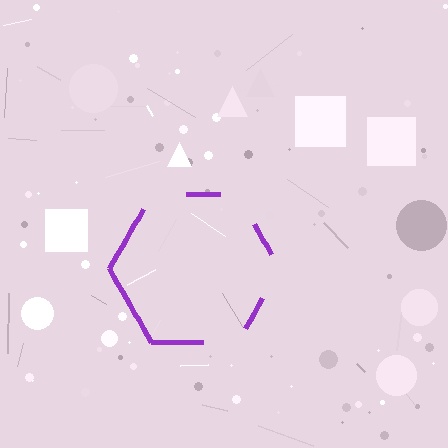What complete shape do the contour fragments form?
The contour fragments form a hexagon.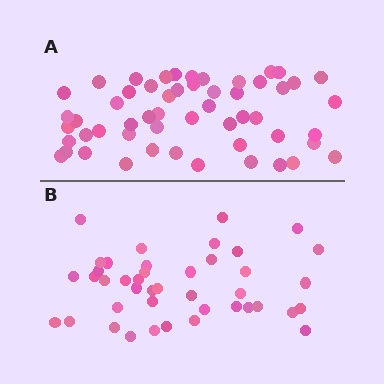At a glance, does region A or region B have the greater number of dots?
Region A (the top region) has more dots.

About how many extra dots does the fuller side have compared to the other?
Region A has roughly 12 or so more dots than region B.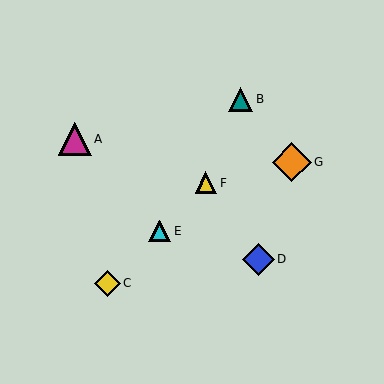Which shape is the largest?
The orange diamond (labeled G) is the largest.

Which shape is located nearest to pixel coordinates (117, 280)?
The yellow diamond (labeled C) at (107, 283) is nearest to that location.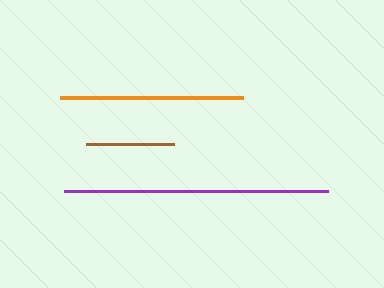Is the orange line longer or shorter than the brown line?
The orange line is longer than the brown line.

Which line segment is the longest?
The purple line is the longest at approximately 265 pixels.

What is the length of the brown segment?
The brown segment is approximately 88 pixels long.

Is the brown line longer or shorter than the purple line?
The purple line is longer than the brown line.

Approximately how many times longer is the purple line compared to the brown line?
The purple line is approximately 3.0 times the length of the brown line.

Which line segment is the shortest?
The brown line is the shortest at approximately 88 pixels.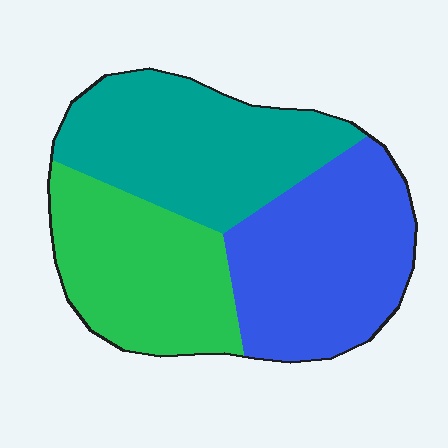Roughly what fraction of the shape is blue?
Blue covers about 35% of the shape.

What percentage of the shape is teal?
Teal covers about 35% of the shape.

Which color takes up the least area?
Green, at roughly 30%.